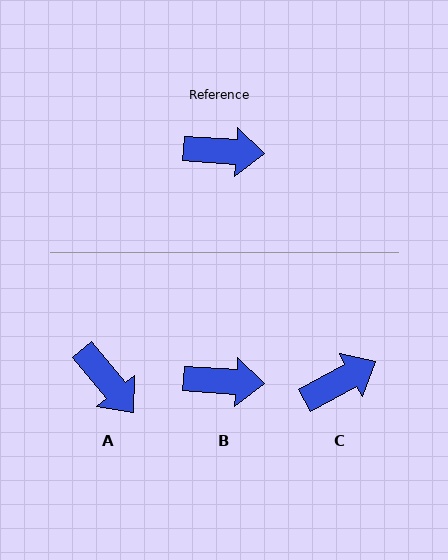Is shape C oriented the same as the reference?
No, it is off by about 32 degrees.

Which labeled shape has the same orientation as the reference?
B.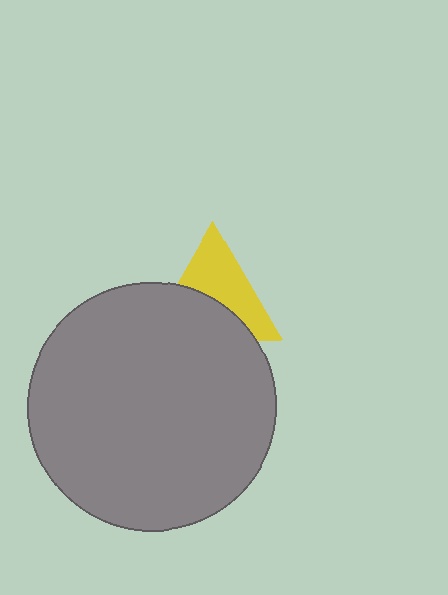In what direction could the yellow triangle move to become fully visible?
The yellow triangle could move up. That would shift it out from behind the gray circle entirely.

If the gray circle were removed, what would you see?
You would see the complete yellow triangle.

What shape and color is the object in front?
The object in front is a gray circle.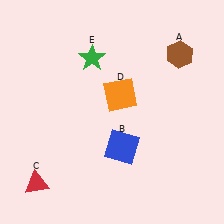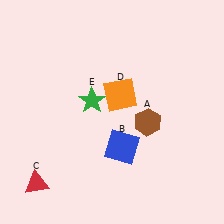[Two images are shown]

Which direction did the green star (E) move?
The green star (E) moved down.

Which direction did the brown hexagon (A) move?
The brown hexagon (A) moved down.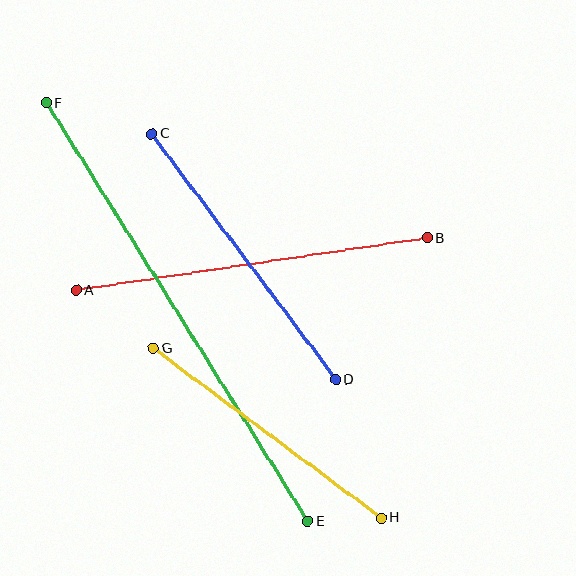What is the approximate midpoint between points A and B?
The midpoint is at approximately (252, 264) pixels.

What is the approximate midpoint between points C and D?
The midpoint is at approximately (244, 257) pixels.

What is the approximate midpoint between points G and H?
The midpoint is at approximately (267, 433) pixels.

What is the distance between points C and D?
The distance is approximately 307 pixels.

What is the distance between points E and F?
The distance is approximately 493 pixels.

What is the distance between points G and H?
The distance is approximately 284 pixels.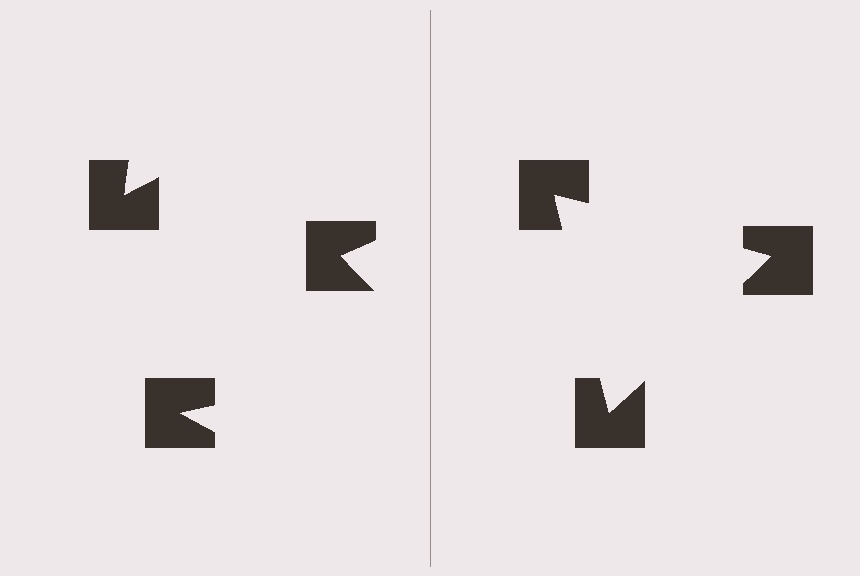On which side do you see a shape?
An illusory triangle appears on the right side. On the left side the wedge cuts are rotated, so no coherent shape forms.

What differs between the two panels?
The notched squares are positioned identically on both sides; only the wedge orientations differ. On the right they align to a triangle; on the left they are misaligned.